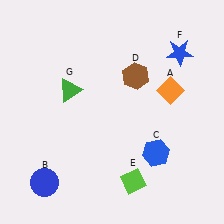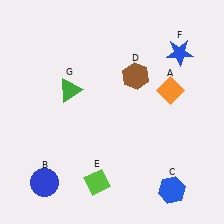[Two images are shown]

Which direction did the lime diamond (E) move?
The lime diamond (E) moved left.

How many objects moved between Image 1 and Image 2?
2 objects moved between the two images.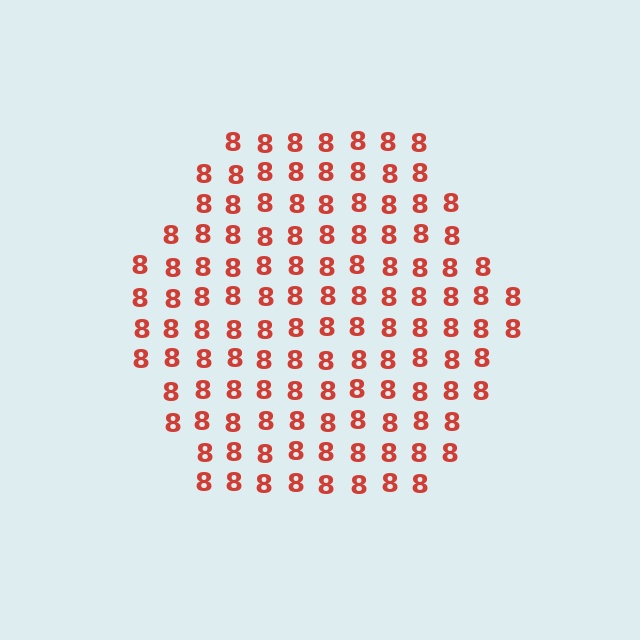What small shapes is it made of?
It is made of small digit 8's.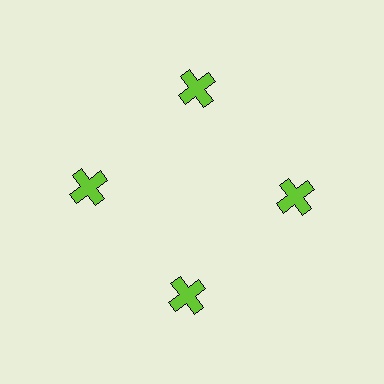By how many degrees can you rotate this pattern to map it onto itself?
The pattern maps onto itself every 90 degrees of rotation.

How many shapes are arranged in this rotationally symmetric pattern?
There are 4 shapes, arranged in 4 groups of 1.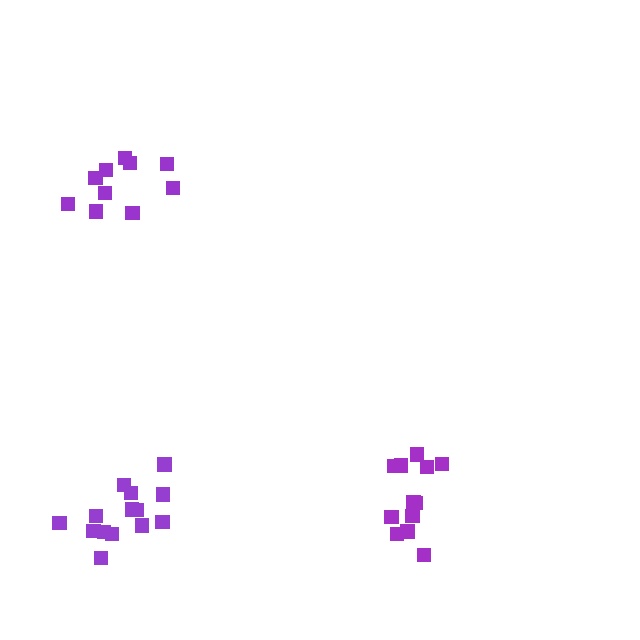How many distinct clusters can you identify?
There are 3 distinct clusters.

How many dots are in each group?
Group 1: 12 dots, Group 2: 14 dots, Group 3: 10 dots (36 total).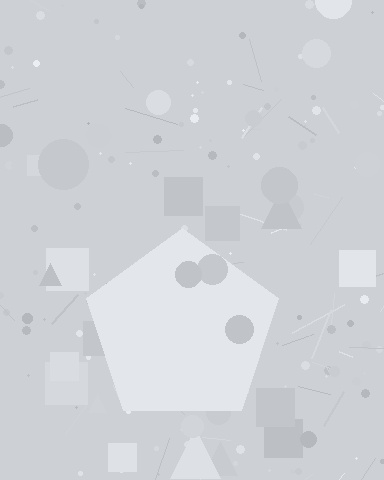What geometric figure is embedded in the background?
A pentagon is embedded in the background.